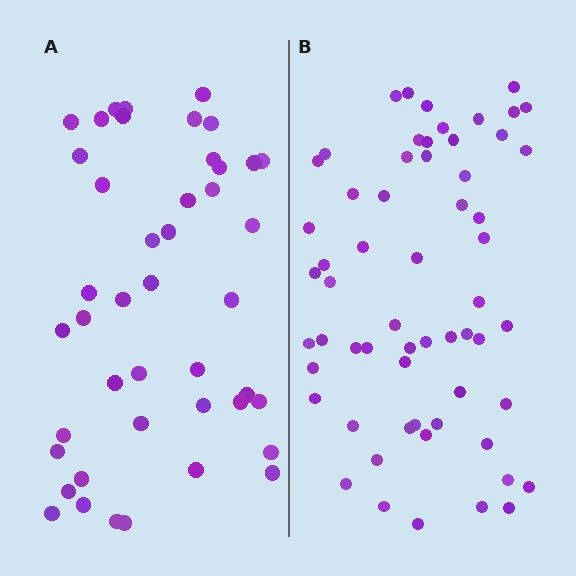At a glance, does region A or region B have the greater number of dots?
Region B (the right region) has more dots.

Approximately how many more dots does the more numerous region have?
Region B has approximately 15 more dots than region A.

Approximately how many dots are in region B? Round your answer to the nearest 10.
About 60 dots.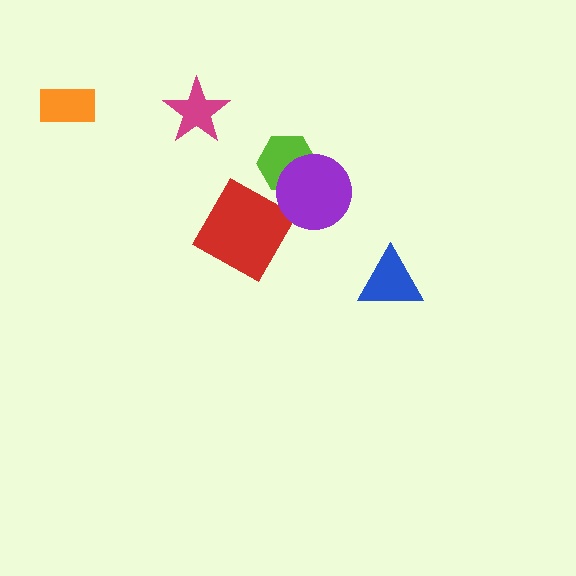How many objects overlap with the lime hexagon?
1 object overlaps with the lime hexagon.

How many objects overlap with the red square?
0 objects overlap with the red square.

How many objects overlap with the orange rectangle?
0 objects overlap with the orange rectangle.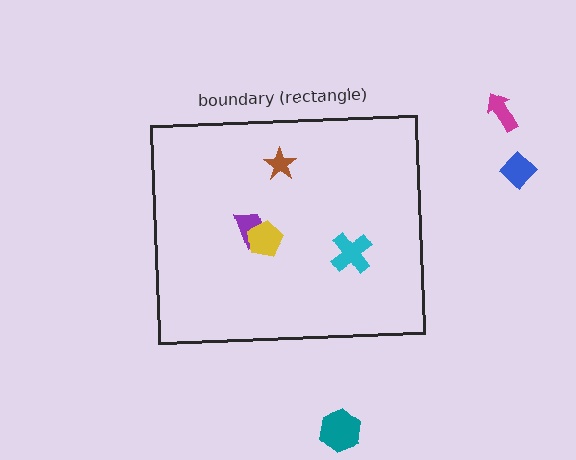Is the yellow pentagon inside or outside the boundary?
Inside.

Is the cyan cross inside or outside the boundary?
Inside.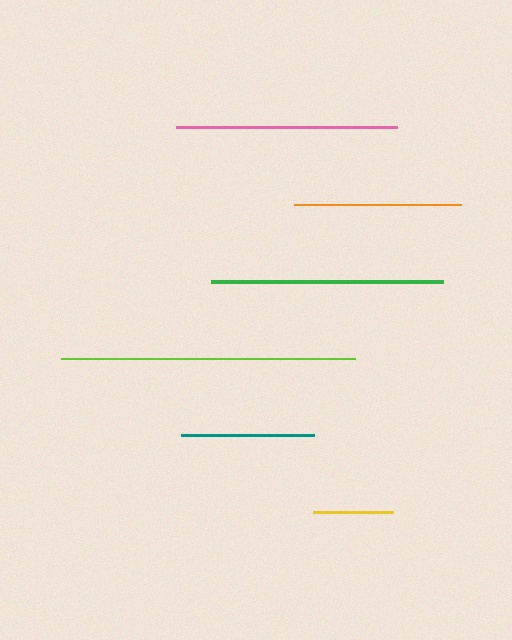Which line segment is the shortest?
The yellow line is the shortest at approximately 79 pixels.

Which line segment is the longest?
The lime line is the longest at approximately 294 pixels.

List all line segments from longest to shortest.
From longest to shortest: lime, green, pink, orange, teal, yellow.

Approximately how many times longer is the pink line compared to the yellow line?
The pink line is approximately 2.8 times the length of the yellow line.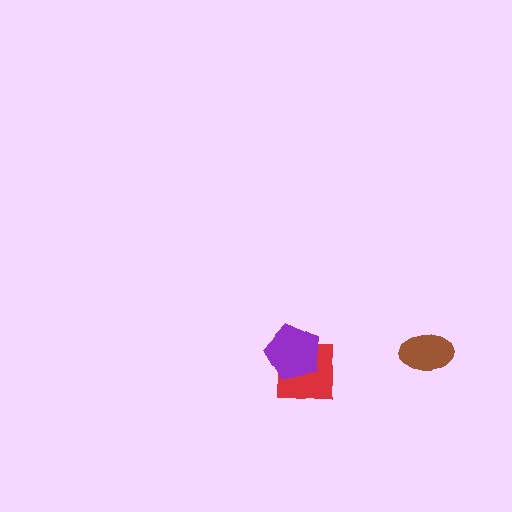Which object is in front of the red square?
The purple pentagon is in front of the red square.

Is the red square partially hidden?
Yes, it is partially covered by another shape.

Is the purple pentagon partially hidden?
No, no other shape covers it.